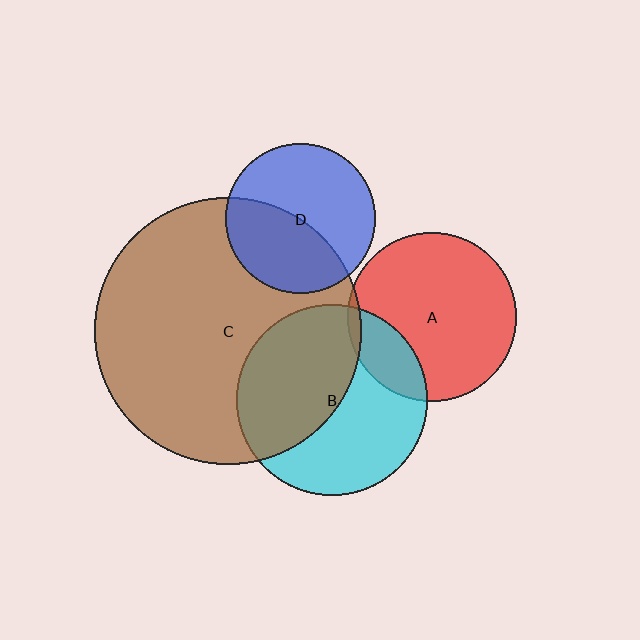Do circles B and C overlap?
Yes.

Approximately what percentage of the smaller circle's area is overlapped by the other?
Approximately 50%.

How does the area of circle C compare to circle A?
Approximately 2.5 times.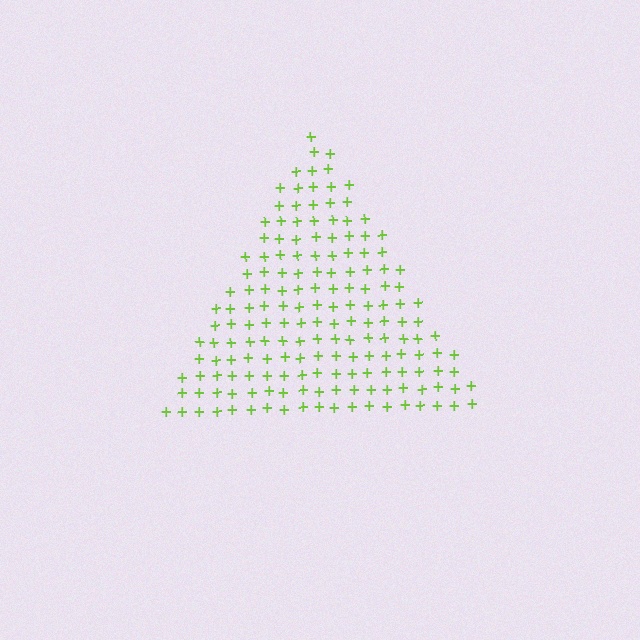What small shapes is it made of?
It is made of small plus signs.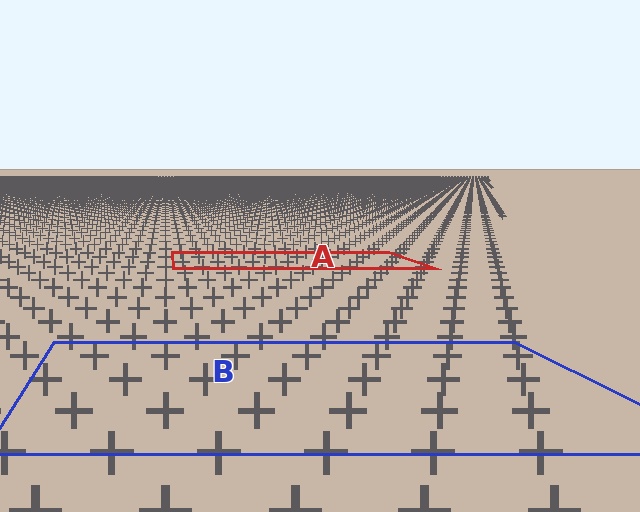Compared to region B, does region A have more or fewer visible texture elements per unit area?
Region A has more texture elements per unit area — they are packed more densely because it is farther away.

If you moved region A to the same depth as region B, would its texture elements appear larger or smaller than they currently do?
They would appear larger. At a closer depth, the same texture elements are projected at a bigger on-screen size.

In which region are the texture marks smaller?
The texture marks are smaller in region A, because it is farther away.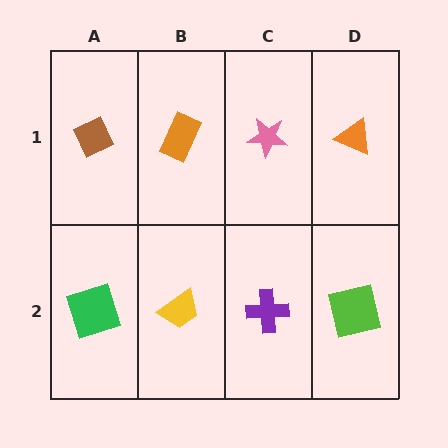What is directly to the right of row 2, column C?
A lime square.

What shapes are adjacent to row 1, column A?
A green square (row 2, column A), an orange rectangle (row 1, column B).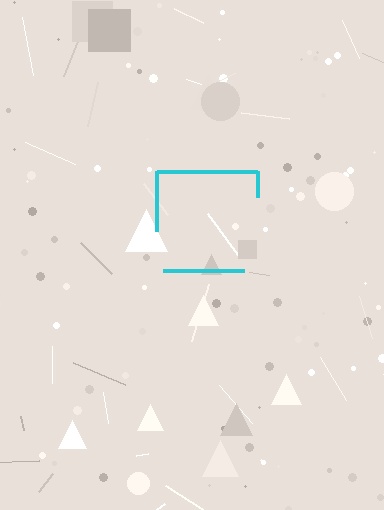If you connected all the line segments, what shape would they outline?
They would outline a square.